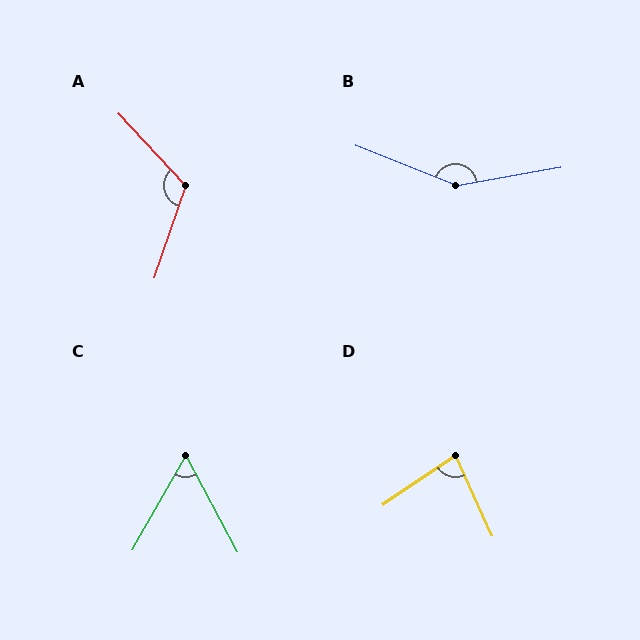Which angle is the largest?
B, at approximately 149 degrees.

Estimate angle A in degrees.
Approximately 118 degrees.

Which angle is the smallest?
C, at approximately 57 degrees.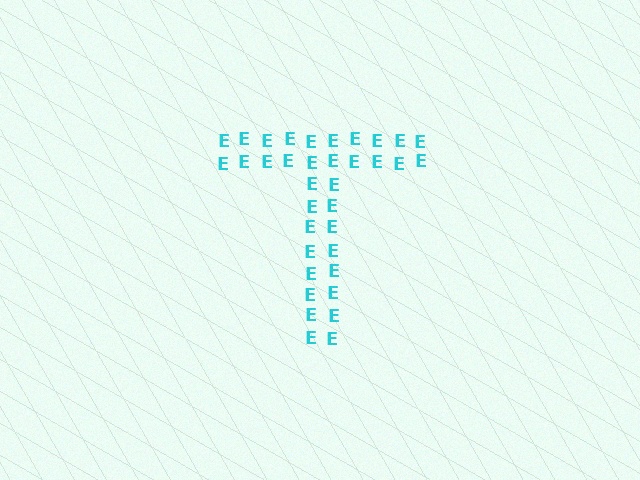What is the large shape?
The large shape is the letter T.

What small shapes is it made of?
It is made of small letter E's.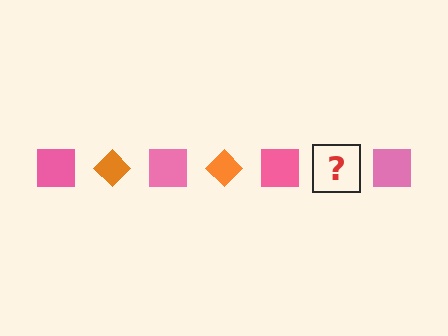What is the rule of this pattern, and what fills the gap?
The rule is that the pattern alternates between pink square and orange diamond. The gap should be filled with an orange diamond.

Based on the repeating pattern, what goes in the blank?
The blank should be an orange diamond.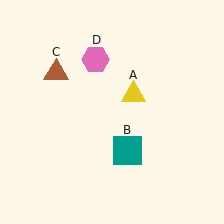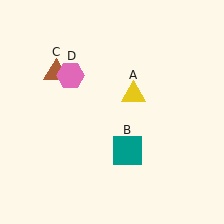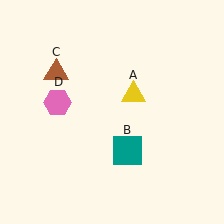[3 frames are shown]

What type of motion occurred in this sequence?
The pink hexagon (object D) rotated counterclockwise around the center of the scene.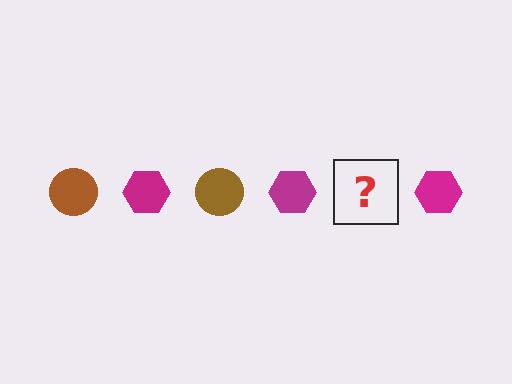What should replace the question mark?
The question mark should be replaced with a brown circle.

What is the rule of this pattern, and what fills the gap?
The rule is that the pattern alternates between brown circle and magenta hexagon. The gap should be filled with a brown circle.